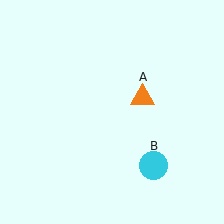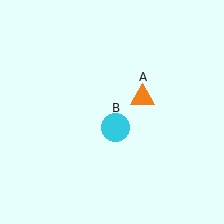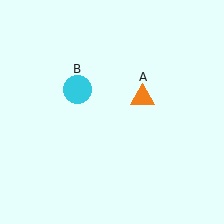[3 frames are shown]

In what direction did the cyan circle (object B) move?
The cyan circle (object B) moved up and to the left.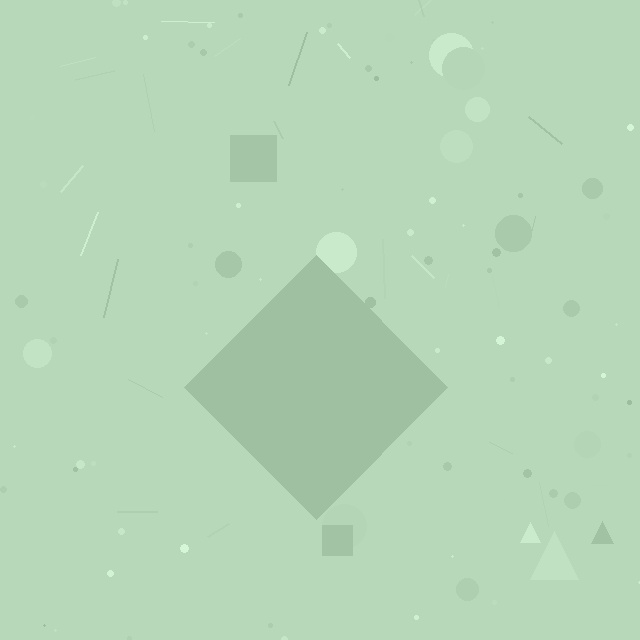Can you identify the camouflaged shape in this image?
The camouflaged shape is a diamond.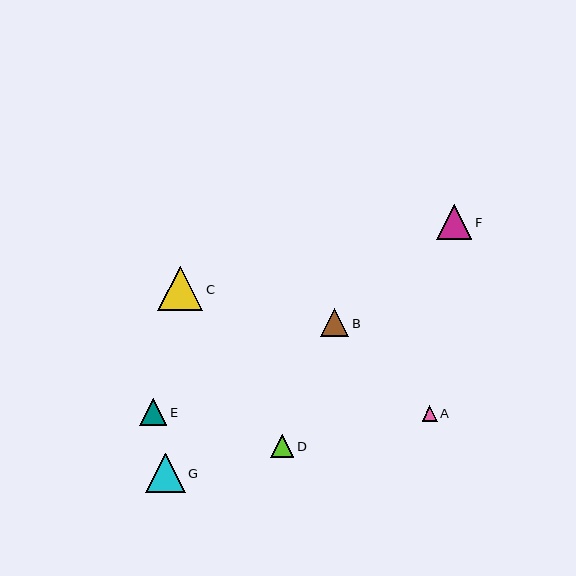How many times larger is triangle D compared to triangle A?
Triangle D is approximately 1.5 times the size of triangle A.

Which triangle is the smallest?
Triangle A is the smallest with a size of approximately 15 pixels.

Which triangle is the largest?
Triangle C is the largest with a size of approximately 45 pixels.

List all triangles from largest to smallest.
From largest to smallest: C, G, F, B, E, D, A.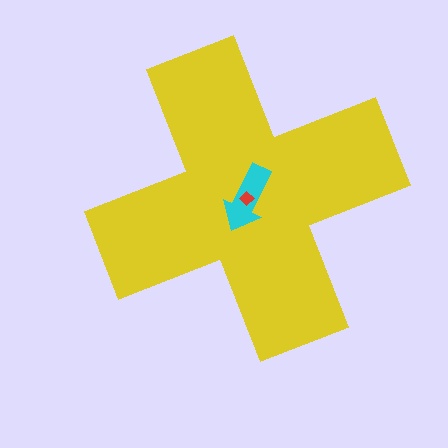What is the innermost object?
The red diamond.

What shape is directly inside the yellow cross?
The cyan arrow.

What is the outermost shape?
The yellow cross.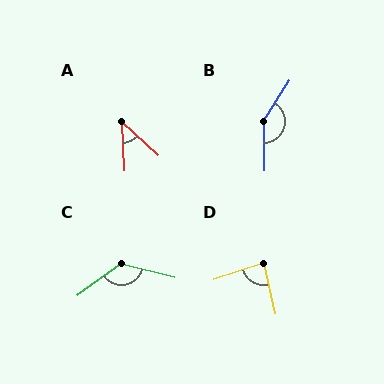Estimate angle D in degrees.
Approximately 84 degrees.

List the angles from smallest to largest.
A (44°), D (84°), C (130°), B (147°).